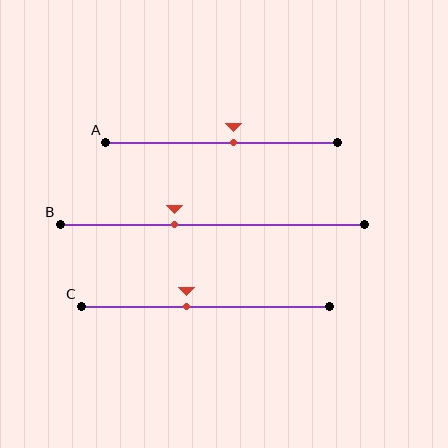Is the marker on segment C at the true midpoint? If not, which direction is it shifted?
No, the marker on segment C is shifted to the left by about 8% of the segment length.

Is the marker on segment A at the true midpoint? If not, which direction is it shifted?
No, the marker on segment A is shifted to the right by about 5% of the segment length.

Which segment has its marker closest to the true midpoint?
Segment A has its marker closest to the true midpoint.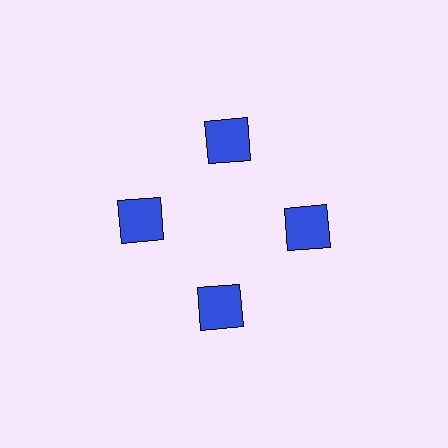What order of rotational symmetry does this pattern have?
This pattern has 4-fold rotational symmetry.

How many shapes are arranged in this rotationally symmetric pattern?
There are 4 shapes, arranged in 4 groups of 1.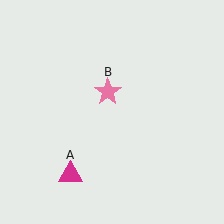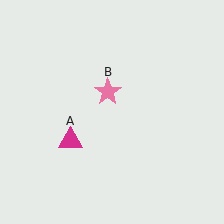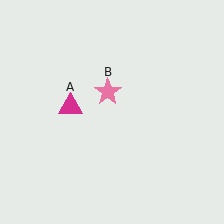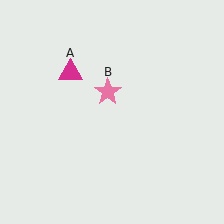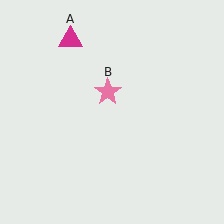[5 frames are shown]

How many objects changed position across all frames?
1 object changed position: magenta triangle (object A).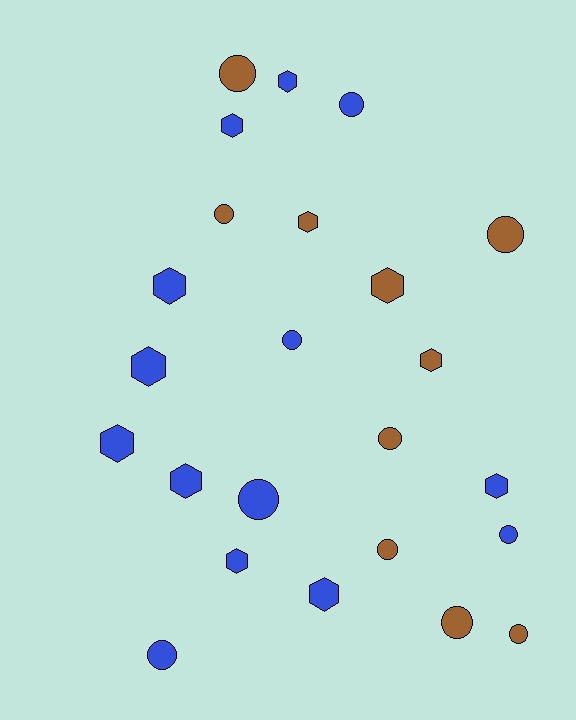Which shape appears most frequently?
Hexagon, with 12 objects.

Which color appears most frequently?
Blue, with 14 objects.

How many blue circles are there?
There are 5 blue circles.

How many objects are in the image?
There are 24 objects.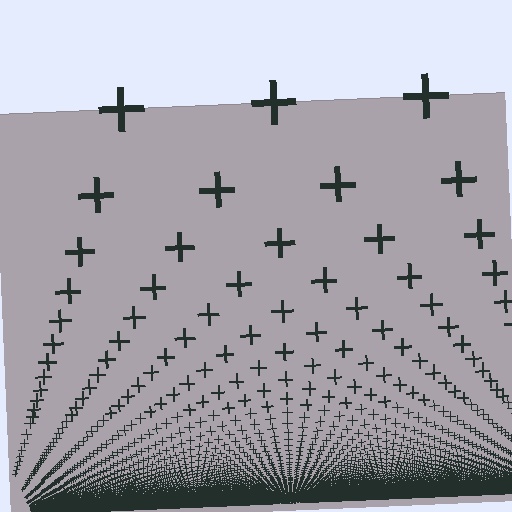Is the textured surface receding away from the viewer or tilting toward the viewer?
The surface appears to tilt toward the viewer. Texture elements get larger and sparser toward the top.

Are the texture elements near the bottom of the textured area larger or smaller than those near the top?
Smaller. The gradient is inverted — elements near the bottom are smaller and denser.